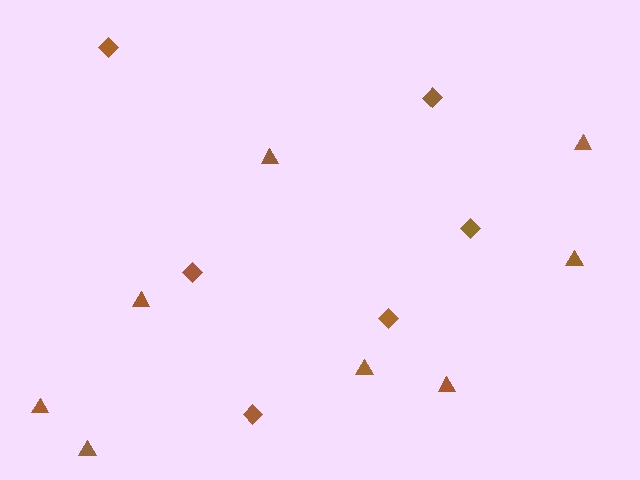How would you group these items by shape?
There are 2 groups: one group of diamonds (6) and one group of triangles (8).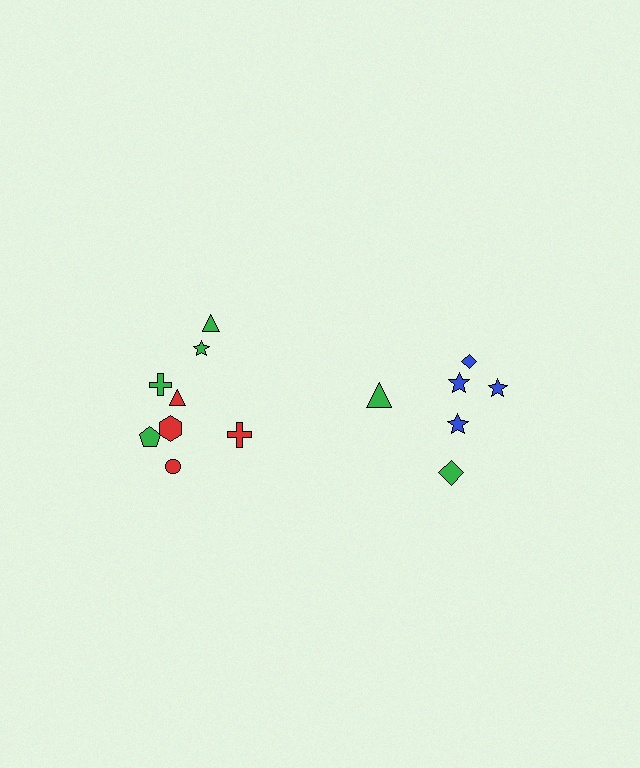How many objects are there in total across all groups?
There are 14 objects.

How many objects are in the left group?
There are 8 objects.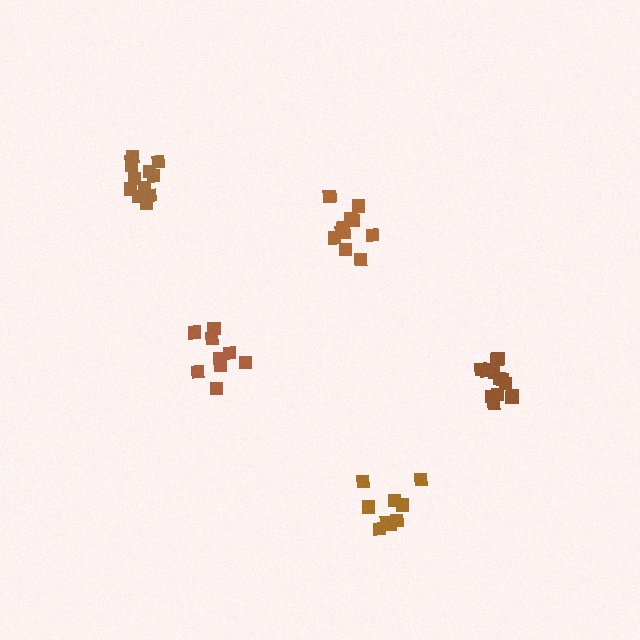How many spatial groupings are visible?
There are 5 spatial groupings.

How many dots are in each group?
Group 1: 11 dots, Group 2: 12 dots, Group 3: 13 dots, Group 4: 9 dots, Group 5: 9 dots (54 total).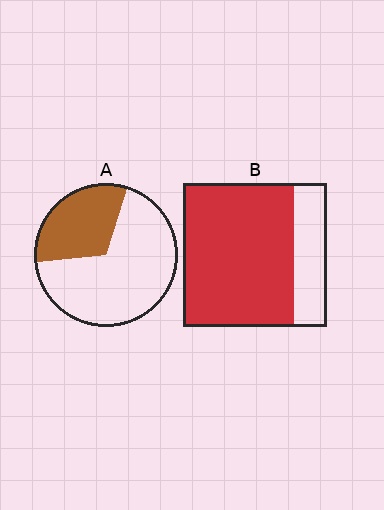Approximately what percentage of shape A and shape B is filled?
A is approximately 30% and B is approximately 75%.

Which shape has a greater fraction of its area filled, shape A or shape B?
Shape B.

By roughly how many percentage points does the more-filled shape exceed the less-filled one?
By roughly 45 percentage points (B over A).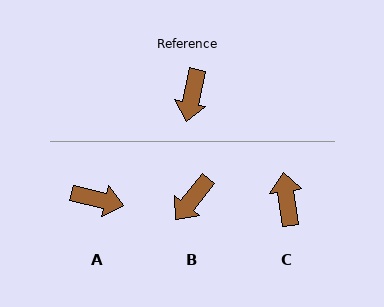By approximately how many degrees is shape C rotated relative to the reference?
Approximately 160 degrees clockwise.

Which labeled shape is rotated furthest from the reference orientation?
C, about 160 degrees away.